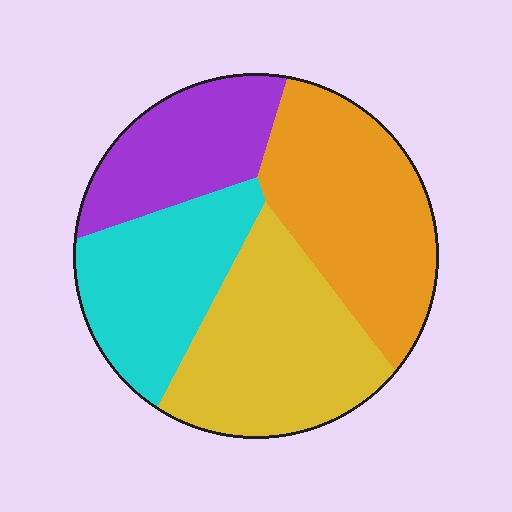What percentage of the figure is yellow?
Yellow covers around 30% of the figure.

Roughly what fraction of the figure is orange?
Orange takes up about one third (1/3) of the figure.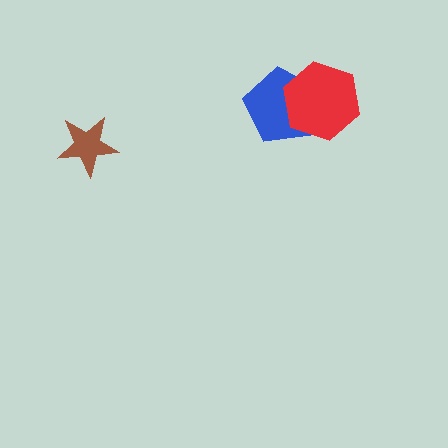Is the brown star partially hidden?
No, no other shape covers it.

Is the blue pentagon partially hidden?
Yes, it is partially covered by another shape.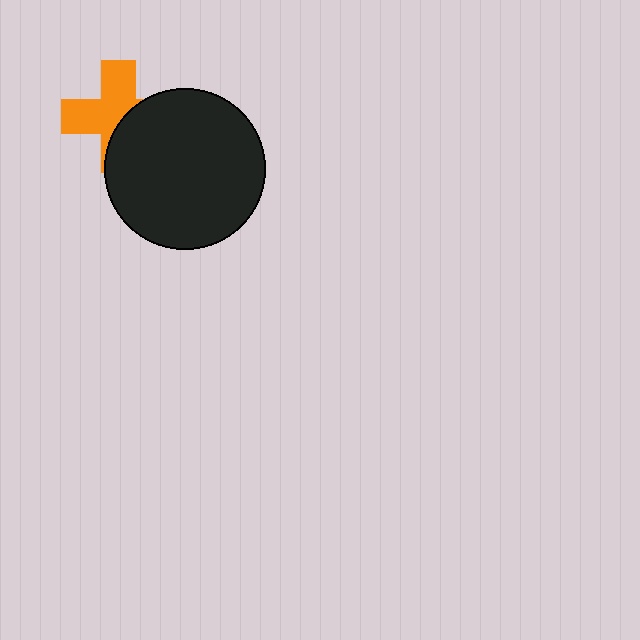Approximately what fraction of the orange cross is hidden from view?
Roughly 44% of the orange cross is hidden behind the black circle.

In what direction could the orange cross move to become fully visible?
The orange cross could move toward the upper-left. That would shift it out from behind the black circle entirely.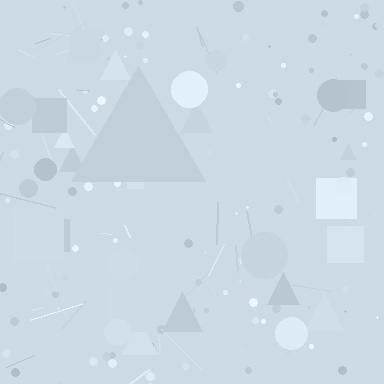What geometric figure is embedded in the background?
A triangle is embedded in the background.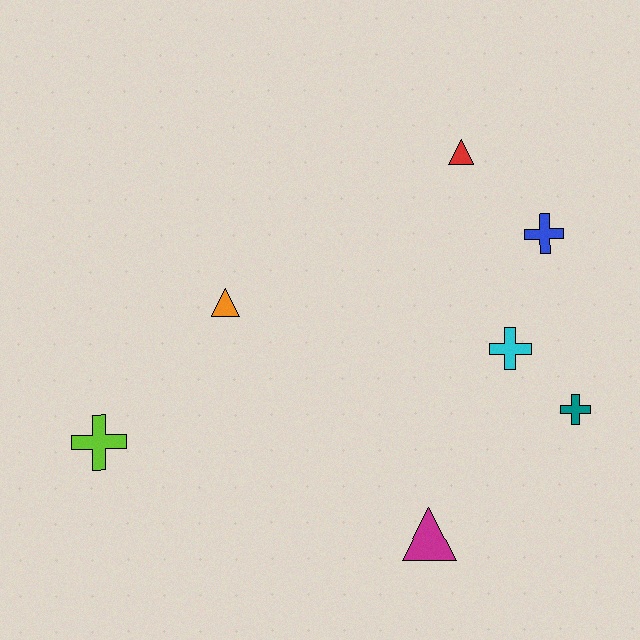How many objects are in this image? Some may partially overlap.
There are 7 objects.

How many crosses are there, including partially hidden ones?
There are 4 crosses.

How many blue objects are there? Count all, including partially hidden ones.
There is 1 blue object.